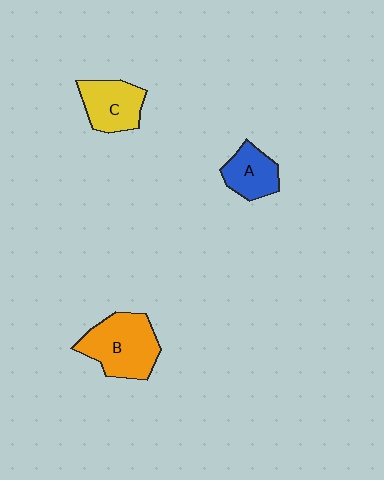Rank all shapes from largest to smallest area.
From largest to smallest: B (orange), C (yellow), A (blue).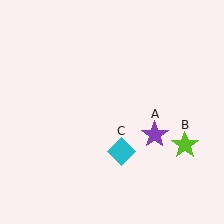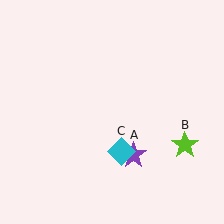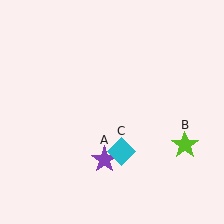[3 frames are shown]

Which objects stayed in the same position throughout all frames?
Lime star (object B) and cyan diamond (object C) remained stationary.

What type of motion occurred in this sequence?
The purple star (object A) rotated clockwise around the center of the scene.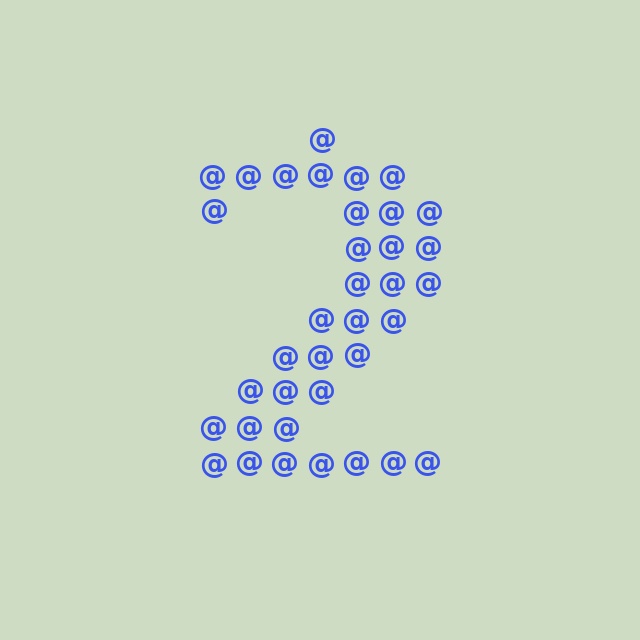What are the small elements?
The small elements are at signs.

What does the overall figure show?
The overall figure shows the digit 2.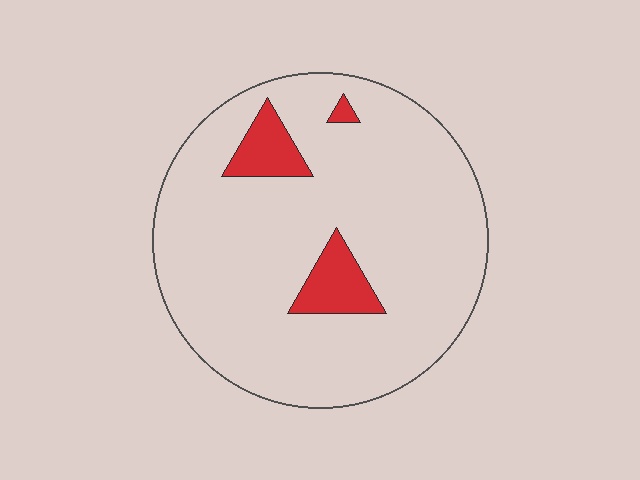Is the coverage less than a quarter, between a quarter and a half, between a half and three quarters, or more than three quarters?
Less than a quarter.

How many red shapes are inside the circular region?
3.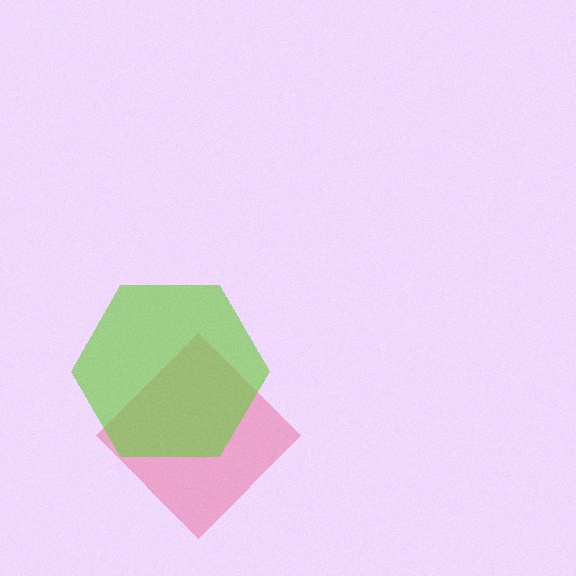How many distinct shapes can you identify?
There are 2 distinct shapes: a pink diamond, a lime hexagon.